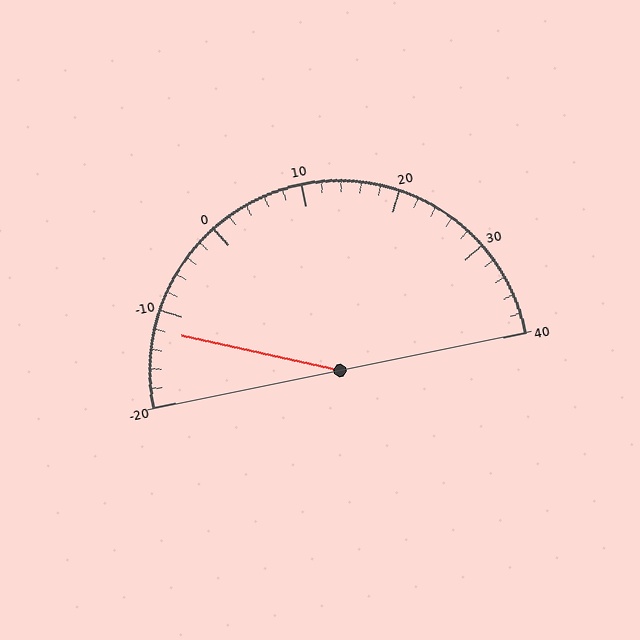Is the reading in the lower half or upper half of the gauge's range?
The reading is in the lower half of the range (-20 to 40).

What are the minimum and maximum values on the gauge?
The gauge ranges from -20 to 40.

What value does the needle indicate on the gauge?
The needle indicates approximately -12.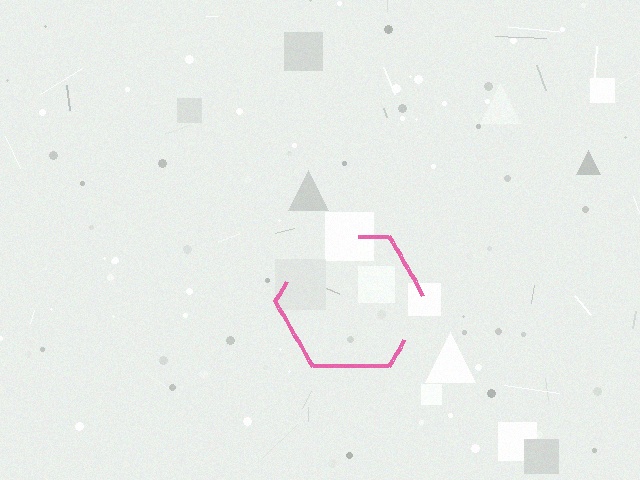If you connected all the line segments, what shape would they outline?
They would outline a hexagon.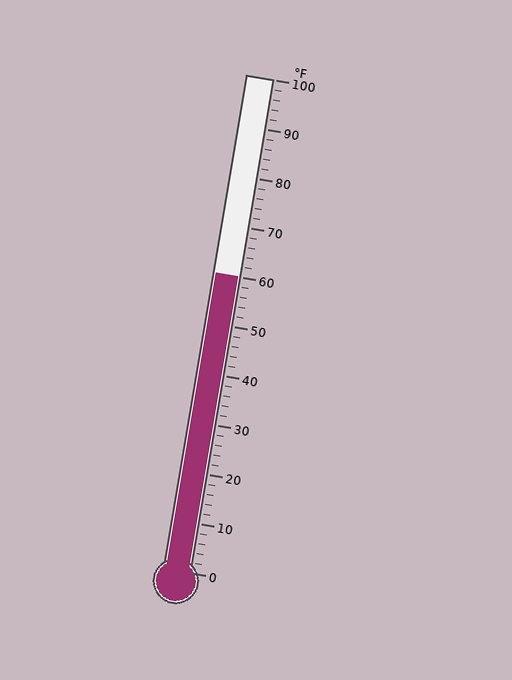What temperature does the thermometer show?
The thermometer shows approximately 60°F.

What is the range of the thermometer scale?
The thermometer scale ranges from 0°F to 100°F.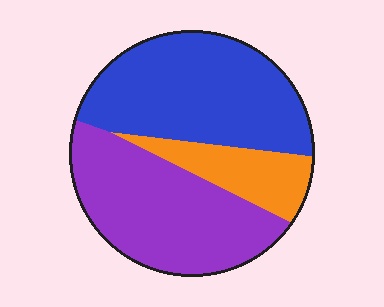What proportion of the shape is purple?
Purple covers around 40% of the shape.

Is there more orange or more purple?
Purple.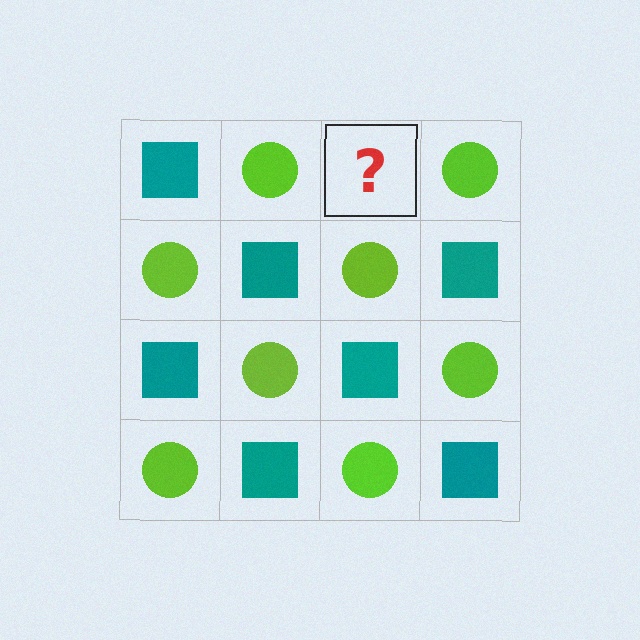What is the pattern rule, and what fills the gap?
The rule is that it alternates teal square and lime circle in a checkerboard pattern. The gap should be filled with a teal square.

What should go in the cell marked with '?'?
The missing cell should contain a teal square.